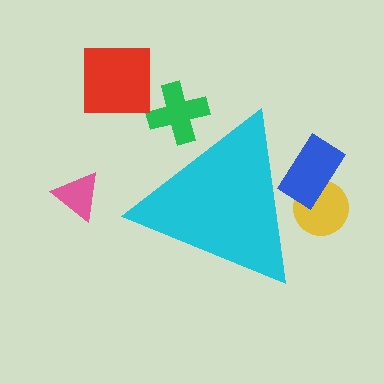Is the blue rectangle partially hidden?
Yes, the blue rectangle is partially hidden behind the cyan triangle.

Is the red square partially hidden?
No, the red square is fully visible.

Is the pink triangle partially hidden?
No, the pink triangle is fully visible.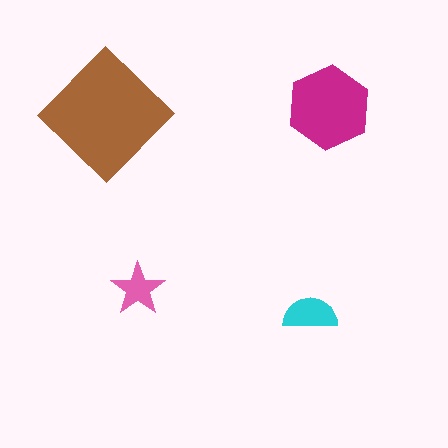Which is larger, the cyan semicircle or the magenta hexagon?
The magenta hexagon.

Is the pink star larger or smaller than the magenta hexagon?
Smaller.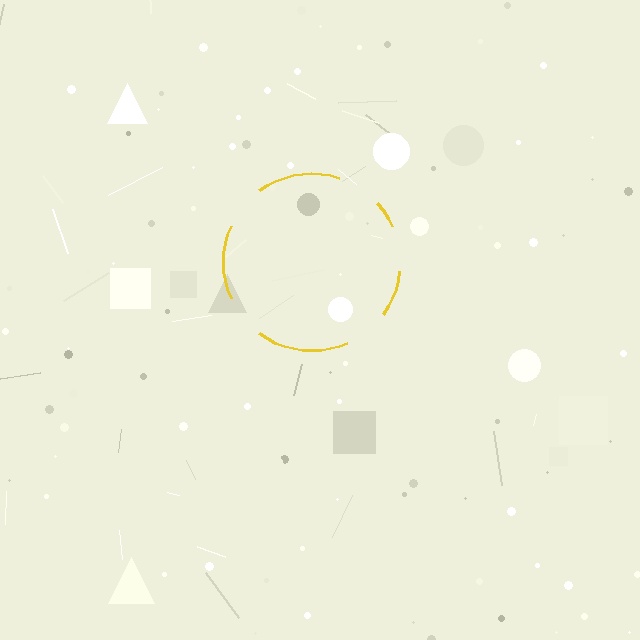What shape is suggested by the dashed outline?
The dashed outline suggests a circle.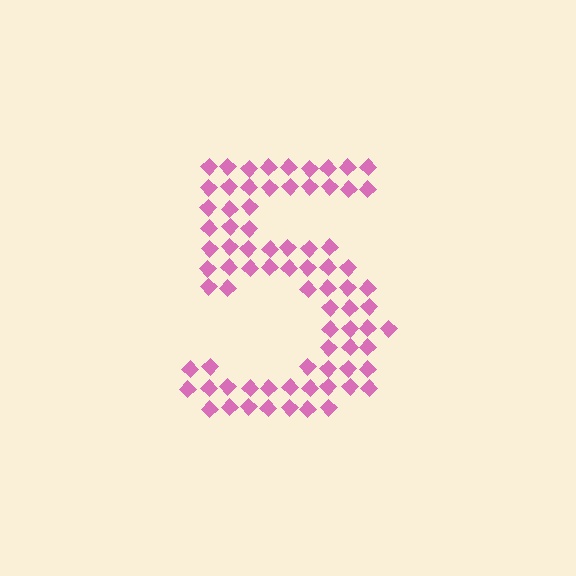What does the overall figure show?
The overall figure shows the digit 5.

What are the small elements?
The small elements are diamonds.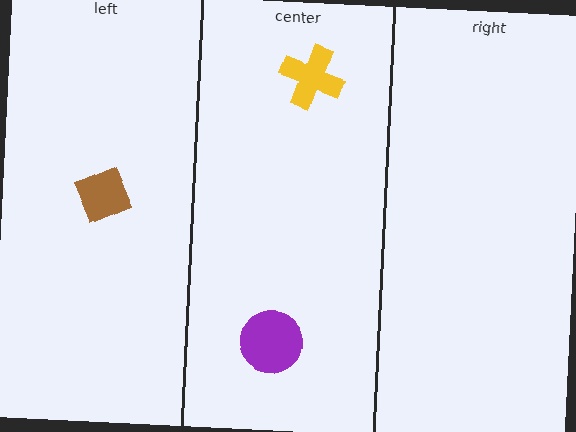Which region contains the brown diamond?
The left region.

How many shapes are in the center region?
2.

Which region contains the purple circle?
The center region.